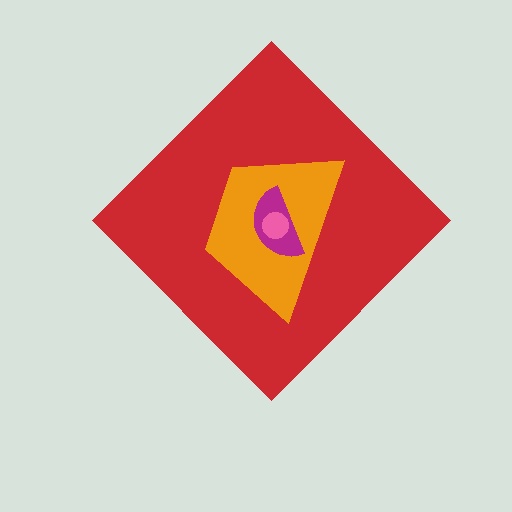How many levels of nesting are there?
4.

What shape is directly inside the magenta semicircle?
The pink circle.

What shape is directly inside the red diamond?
The orange trapezoid.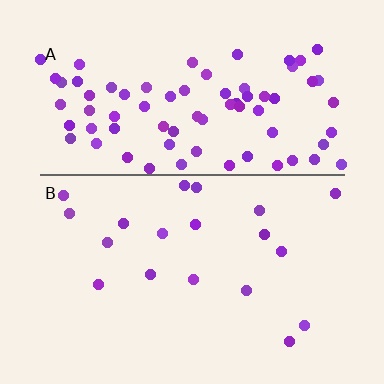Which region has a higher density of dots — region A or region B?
A (the top).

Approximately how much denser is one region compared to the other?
Approximately 4.0× — region A over region B.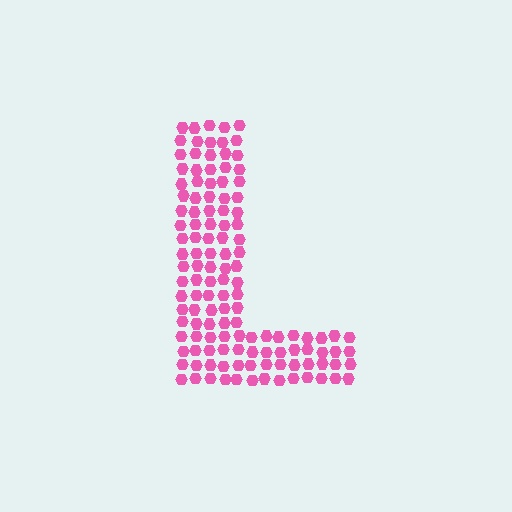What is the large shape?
The large shape is the letter L.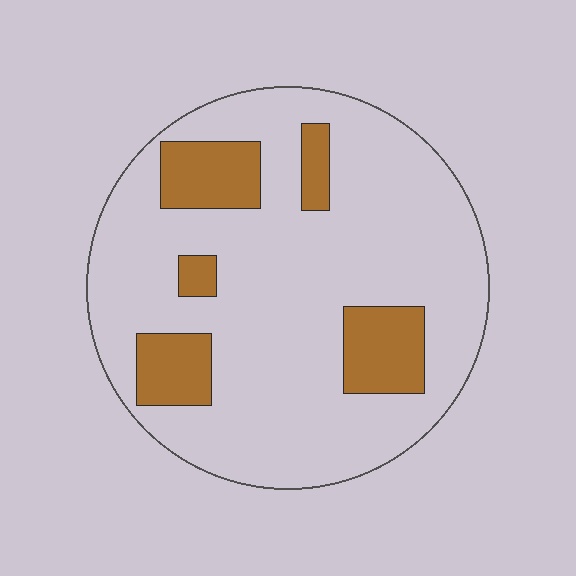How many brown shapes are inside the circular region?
5.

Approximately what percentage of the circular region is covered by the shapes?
Approximately 20%.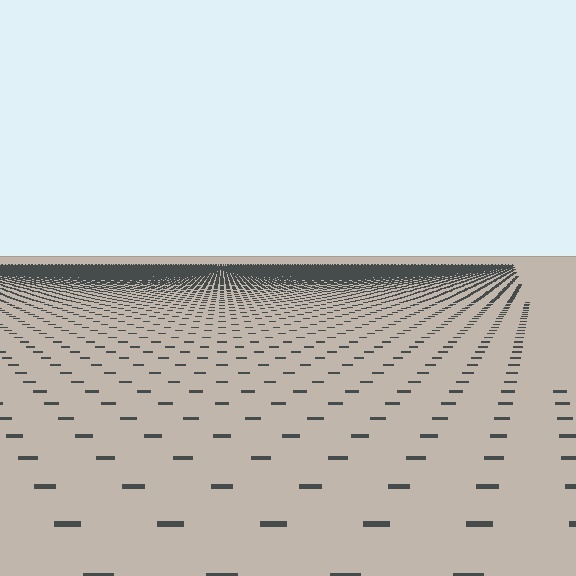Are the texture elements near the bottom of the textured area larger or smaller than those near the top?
Larger. Near the bottom, elements are closer to the viewer and appear at a bigger on-screen size.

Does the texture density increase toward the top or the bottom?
Density increases toward the top.